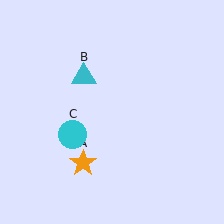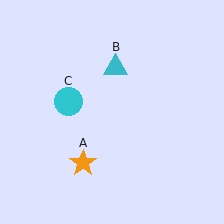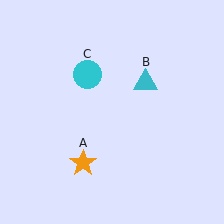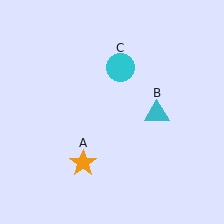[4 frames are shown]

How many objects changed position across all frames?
2 objects changed position: cyan triangle (object B), cyan circle (object C).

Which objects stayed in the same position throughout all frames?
Orange star (object A) remained stationary.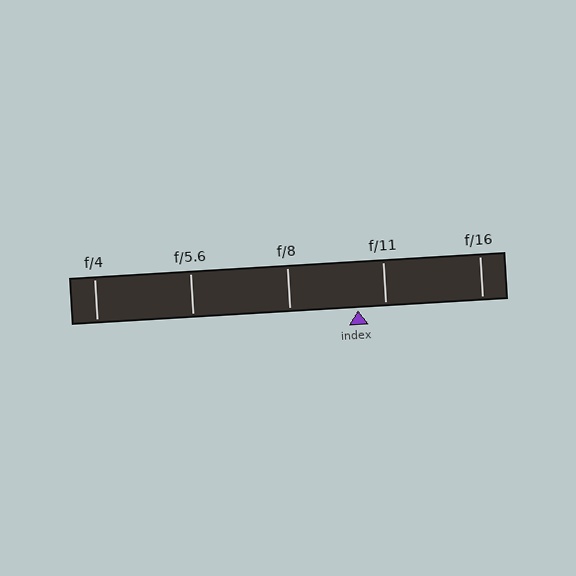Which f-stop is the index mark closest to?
The index mark is closest to f/11.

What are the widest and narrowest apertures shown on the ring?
The widest aperture shown is f/4 and the narrowest is f/16.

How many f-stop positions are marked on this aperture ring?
There are 5 f-stop positions marked.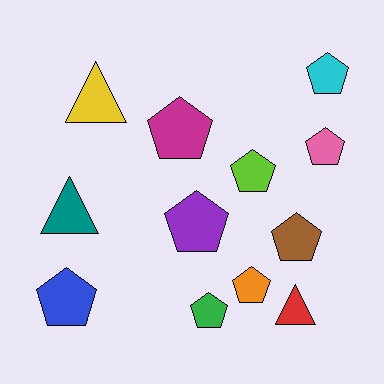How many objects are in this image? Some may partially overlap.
There are 12 objects.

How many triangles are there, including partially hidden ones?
There are 3 triangles.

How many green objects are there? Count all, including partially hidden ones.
There is 1 green object.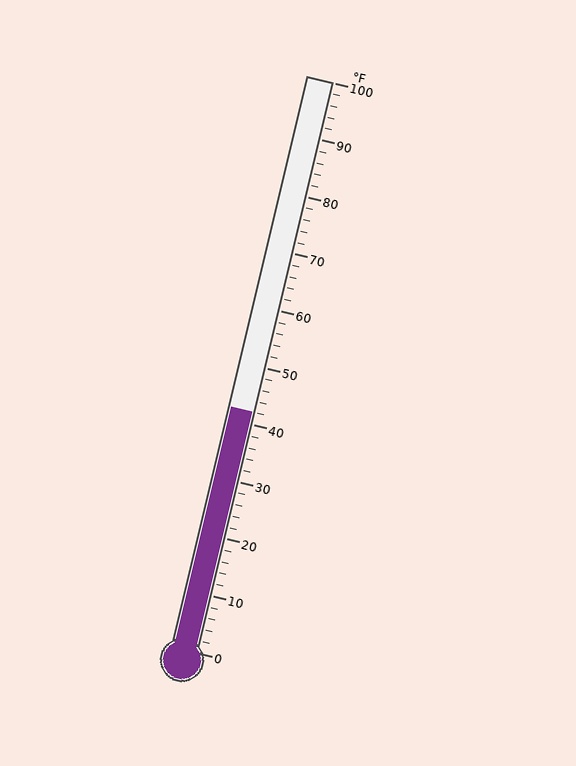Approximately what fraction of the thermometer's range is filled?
The thermometer is filled to approximately 40% of its range.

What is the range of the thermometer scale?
The thermometer scale ranges from 0°F to 100°F.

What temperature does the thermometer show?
The thermometer shows approximately 42°F.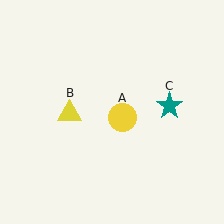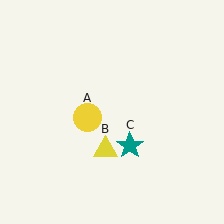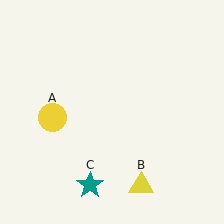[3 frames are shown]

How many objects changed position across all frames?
3 objects changed position: yellow circle (object A), yellow triangle (object B), teal star (object C).